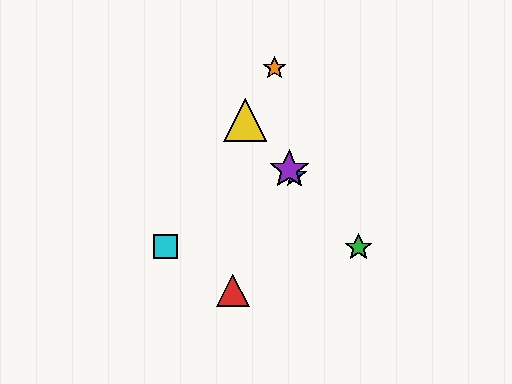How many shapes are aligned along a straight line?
4 shapes (the blue star, the green star, the yellow triangle, the purple star) are aligned along a straight line.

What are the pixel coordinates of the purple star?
The purple star is at (289, 169).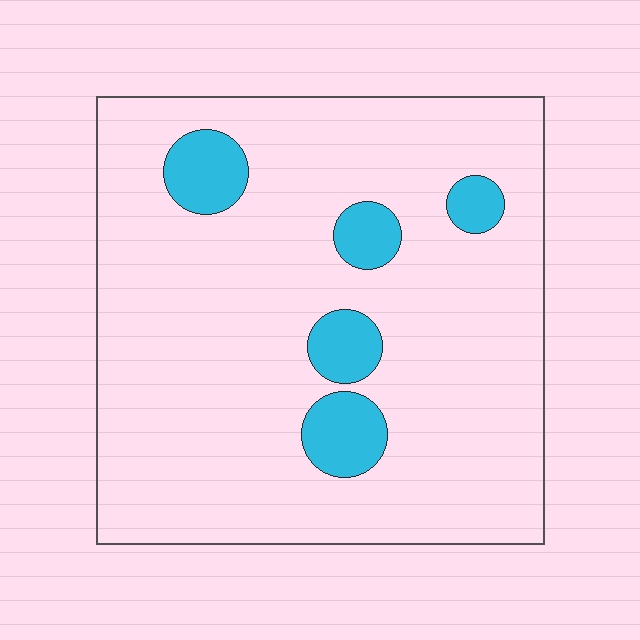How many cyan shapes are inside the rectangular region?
5.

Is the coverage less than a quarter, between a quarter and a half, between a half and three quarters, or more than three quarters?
Less than a quarter.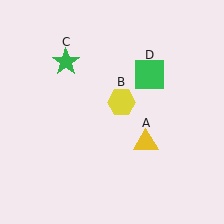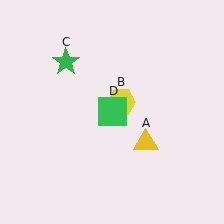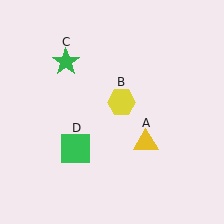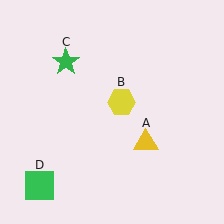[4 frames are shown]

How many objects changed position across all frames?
1 object changed position: green square (object D).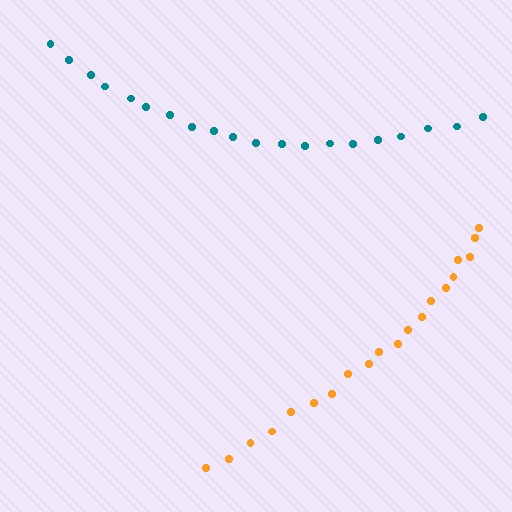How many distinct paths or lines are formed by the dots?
There are 2 distinct paths.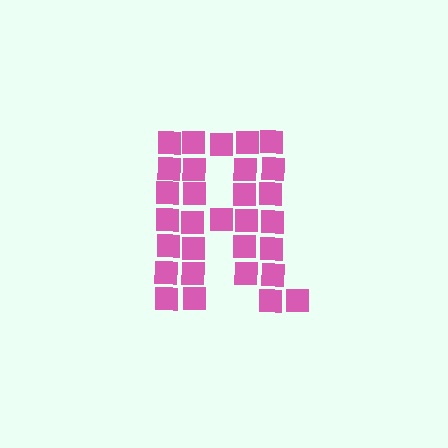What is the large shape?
The large shape is the letter R.